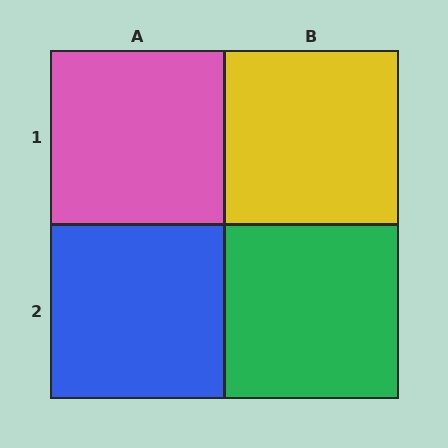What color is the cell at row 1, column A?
Pink.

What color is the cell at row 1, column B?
Yellow.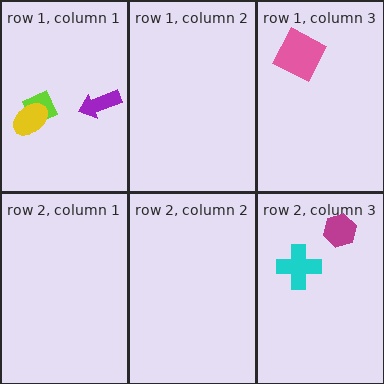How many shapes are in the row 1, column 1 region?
3.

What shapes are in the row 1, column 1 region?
The lime diamond, the yellow ellipse, the purple arrow.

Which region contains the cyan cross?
The row 2, column 3 region.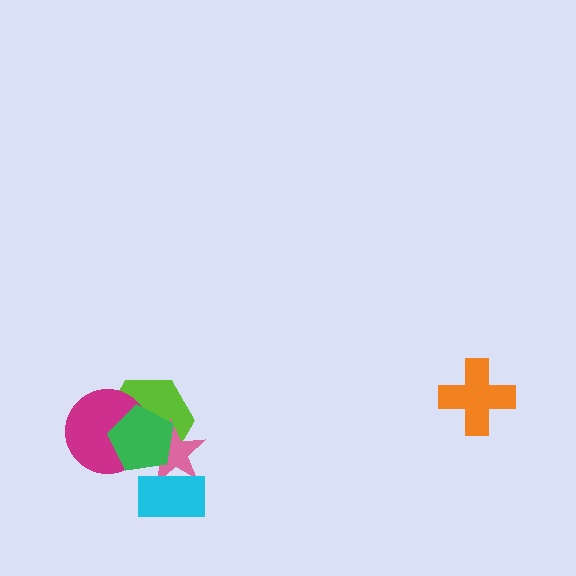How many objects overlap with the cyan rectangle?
1 object overlaps with the cyan rectangle.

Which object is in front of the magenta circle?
The green pentagon is in front of the magenta circle.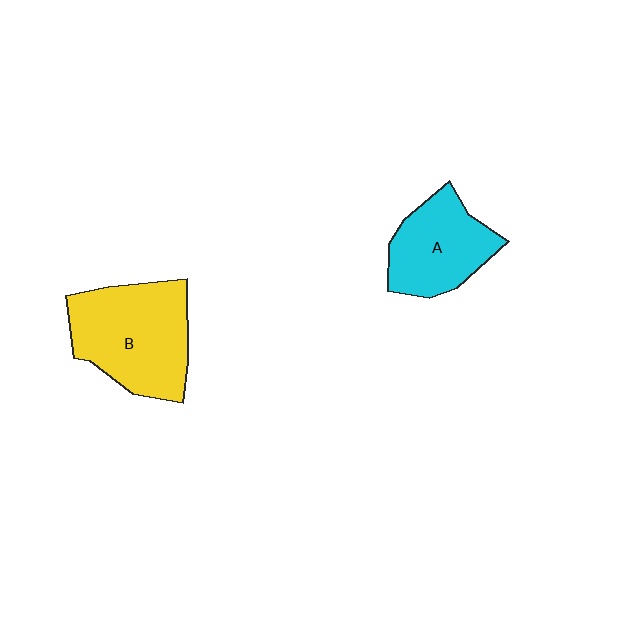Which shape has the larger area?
Shape B (yellow).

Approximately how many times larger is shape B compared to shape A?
Approximately 1.4 times.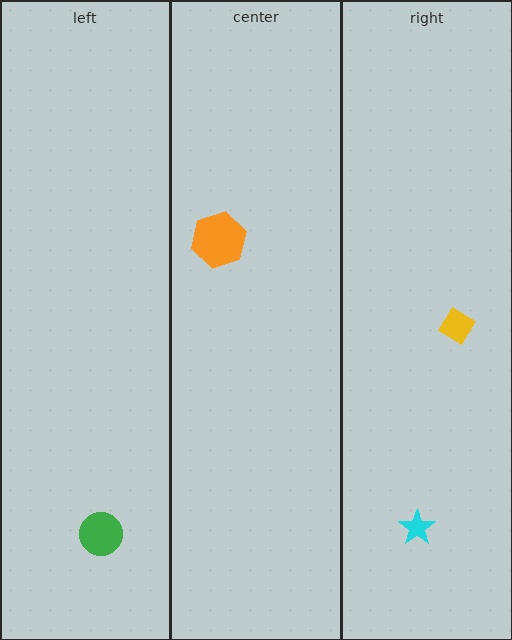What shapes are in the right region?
The yellow diamond, the cyan star.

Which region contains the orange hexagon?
The center region.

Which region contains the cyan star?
The right region.